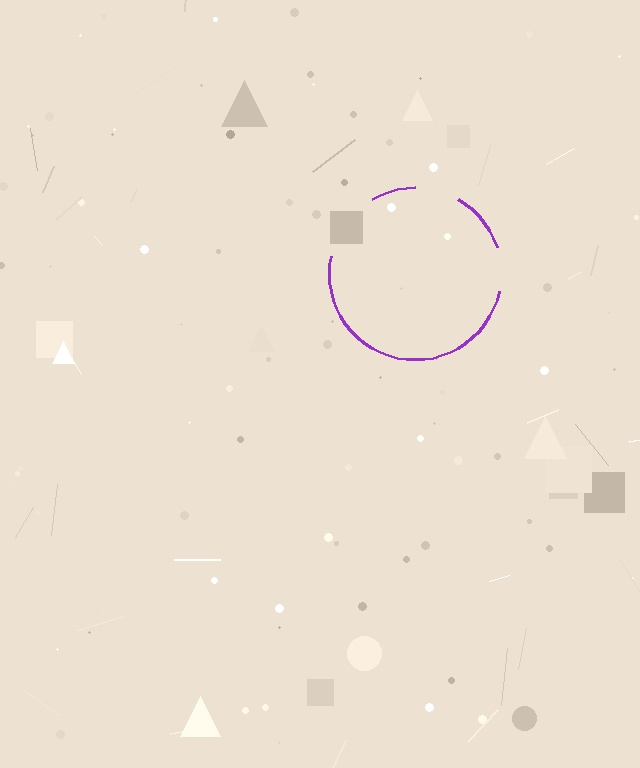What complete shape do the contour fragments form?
The contour fragments form a circle.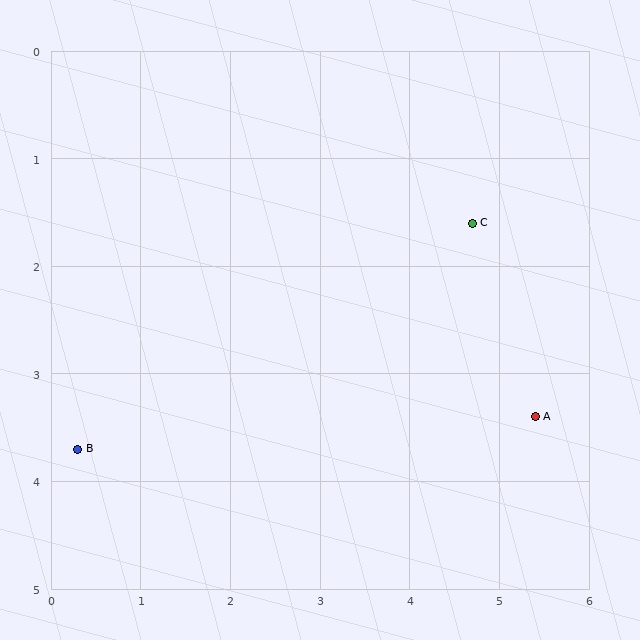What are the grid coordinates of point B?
Point B is at approximately (0.3, 3.7).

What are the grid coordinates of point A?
Point A is at approximately (5.4, 3.4).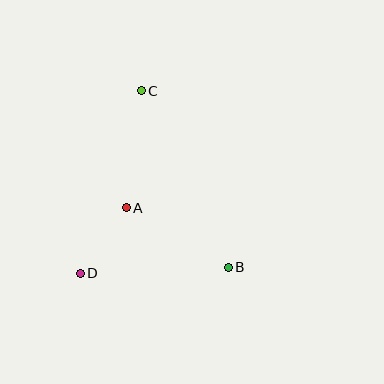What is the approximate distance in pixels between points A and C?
The distance between A and C is approximately 118 pixels.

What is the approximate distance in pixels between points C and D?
The distance between C and D is approximately 192 pixels.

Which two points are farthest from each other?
Points B and C are farthest from each other.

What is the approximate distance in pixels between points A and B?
The distance between A and B is approximately 118 pixels.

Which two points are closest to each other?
Points A and D are closest to each other.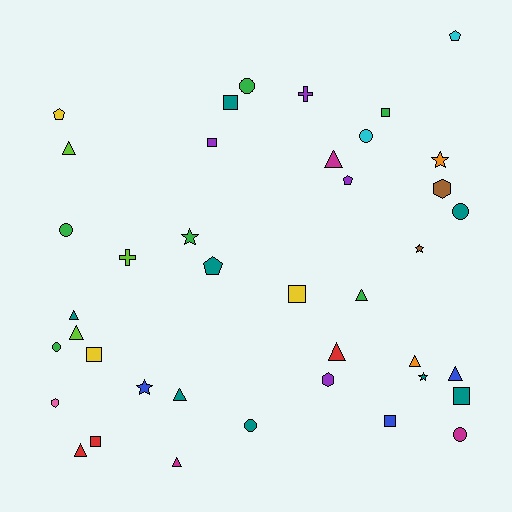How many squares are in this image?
There are 8 squares.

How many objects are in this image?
There are 40 objects.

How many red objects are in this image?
There are 3 red objects.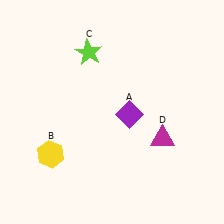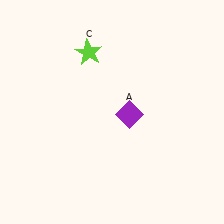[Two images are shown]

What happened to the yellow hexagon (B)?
The yellow hexagon (B) was removed in Image 2. It was in the bottom-left area of Image 1.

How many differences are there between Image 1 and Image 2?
There are 2 differences between the two images.